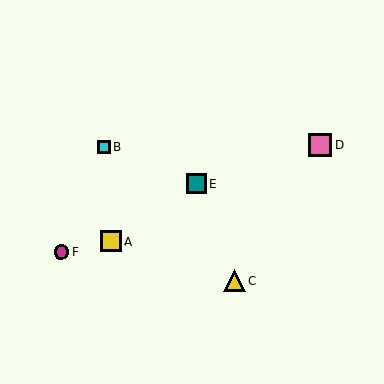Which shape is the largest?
The pink square (labeled D) is the largest.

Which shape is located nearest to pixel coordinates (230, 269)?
The yellow triangle (labeled C) at (235, 281) is nearest to that location.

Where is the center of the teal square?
The center of the teal square is at (197, 184).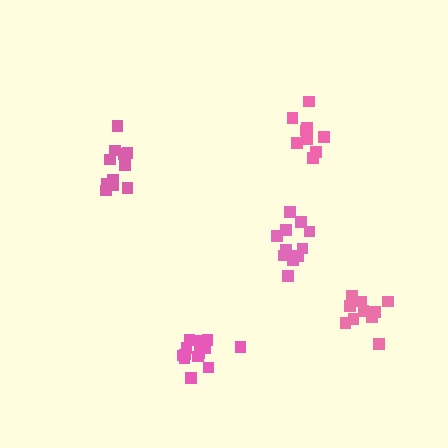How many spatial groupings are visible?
There are 5 spatial groupings.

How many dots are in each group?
Group 1: 11 dots, Group 2: 14 dots, Group 3: 9 dots, Group 4: 11 dots, Group 5: 11 dots (56 total).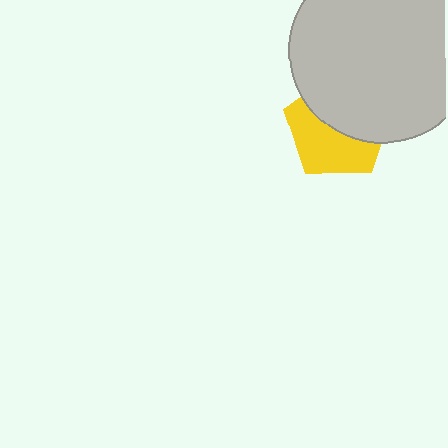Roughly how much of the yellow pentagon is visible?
About half of it is visible (roughly 50%).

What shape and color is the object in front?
The object in front is a light gray circle.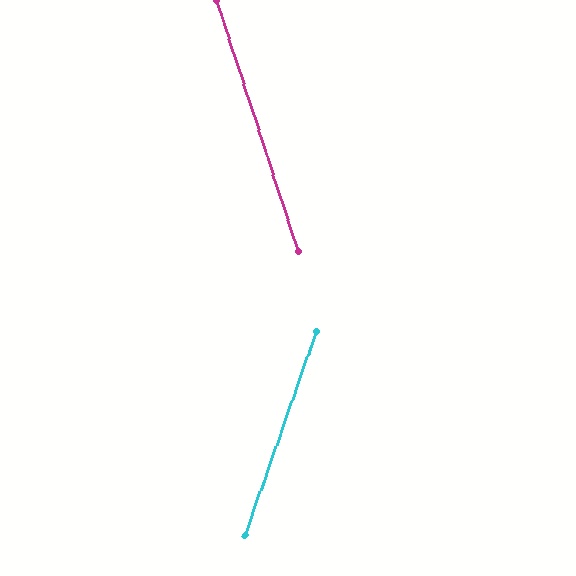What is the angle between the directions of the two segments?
Approximately 38 degrees.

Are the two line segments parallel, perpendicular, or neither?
Neither parallel nor perpendicular — they differ by about 38°.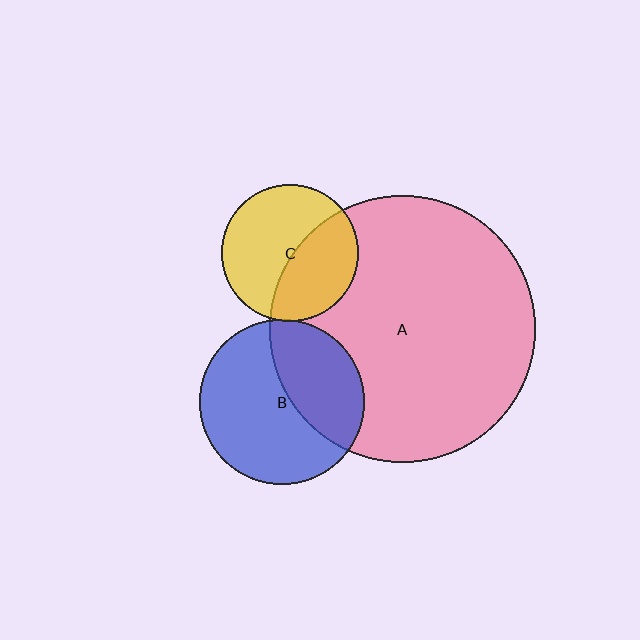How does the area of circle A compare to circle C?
Approximately 3.8 times.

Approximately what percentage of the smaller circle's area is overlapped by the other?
Approximately 40%.